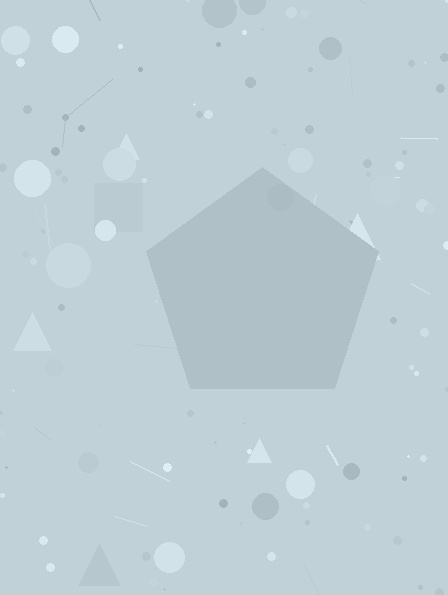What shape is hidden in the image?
A pentagon is hidden in the image.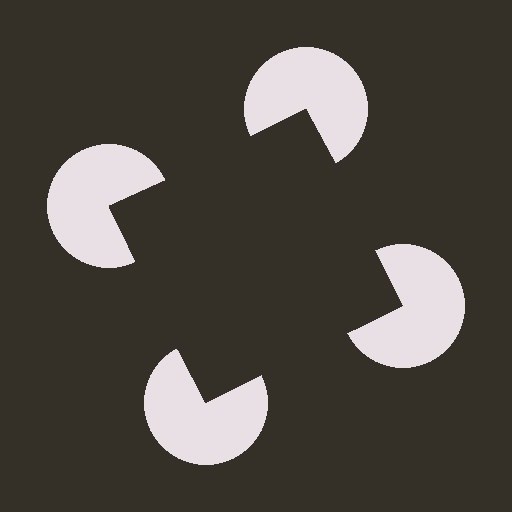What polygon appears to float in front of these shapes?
An illusory square — its edges are inferred from the aligned wedge cuts in the pac-man discs, not physically drawn.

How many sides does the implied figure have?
4 sides.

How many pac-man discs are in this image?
There are 4 — one at each vertex of the illusory square.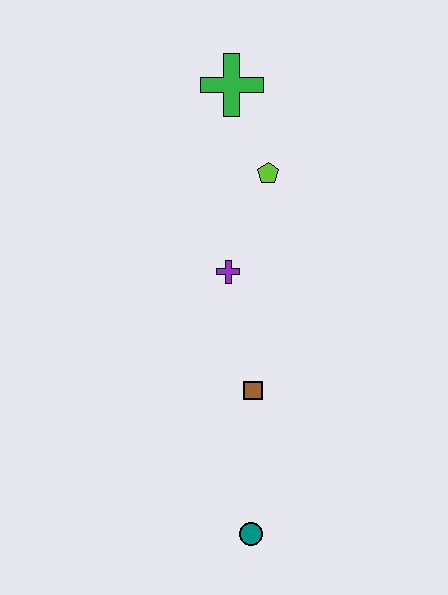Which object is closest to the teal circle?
The brown square is closest to the teal circle.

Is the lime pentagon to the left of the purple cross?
No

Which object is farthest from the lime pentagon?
The teal circle is farthest from the lime pentagon.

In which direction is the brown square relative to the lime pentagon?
The brown square is below the lime pentagon.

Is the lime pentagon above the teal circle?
Yes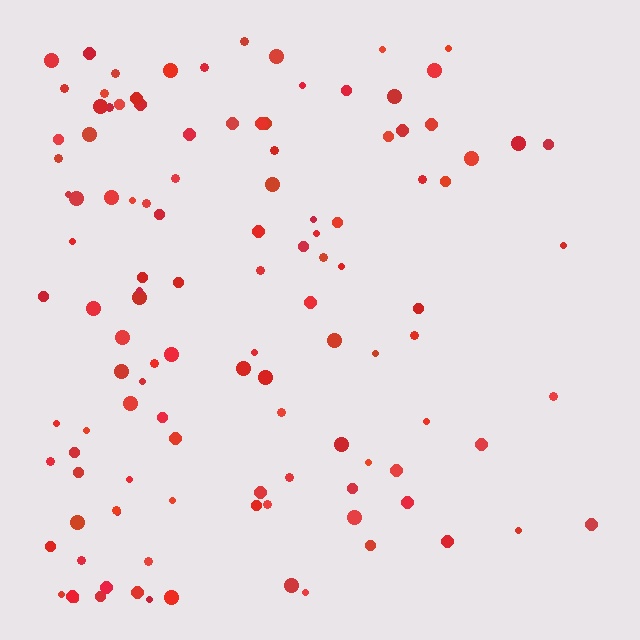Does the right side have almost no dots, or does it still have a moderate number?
Still a moderate number, just noticeably fewer than the left.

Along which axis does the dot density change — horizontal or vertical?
Horizontal.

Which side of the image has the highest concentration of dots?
The left.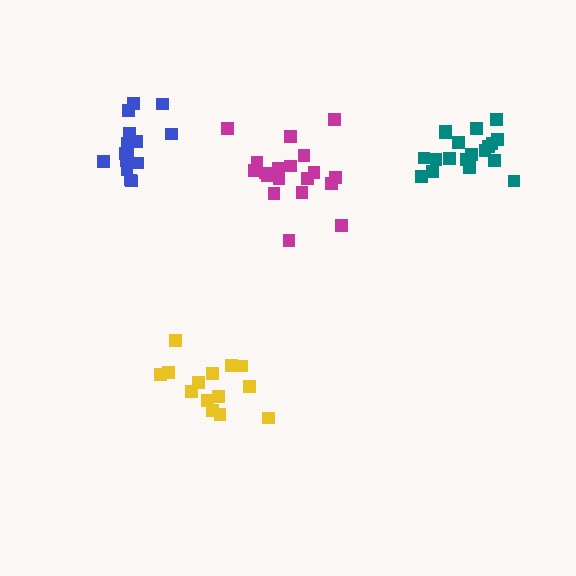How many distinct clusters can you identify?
There are 4 distinct clusters.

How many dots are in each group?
Group 1: 14 dots, Group 2: 19 dots, Group 3: 19 dots, Group 4: 15 dots (67 total).